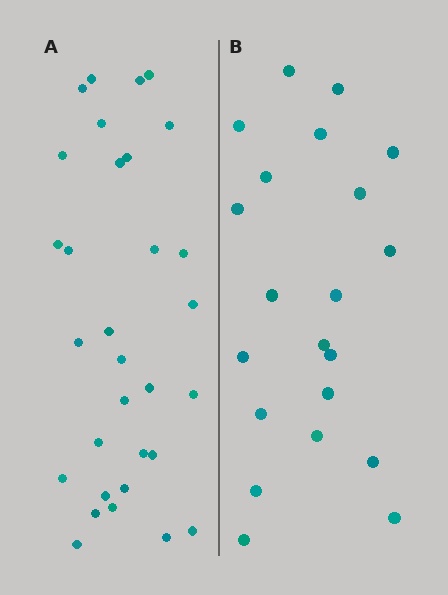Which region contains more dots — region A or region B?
Region A (the left region) has more dots.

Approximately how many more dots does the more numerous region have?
Region A has roughly 10 or so more dots than region B.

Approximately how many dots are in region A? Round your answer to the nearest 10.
About 30 dots. (The exact count is 31, which rounds to 30.)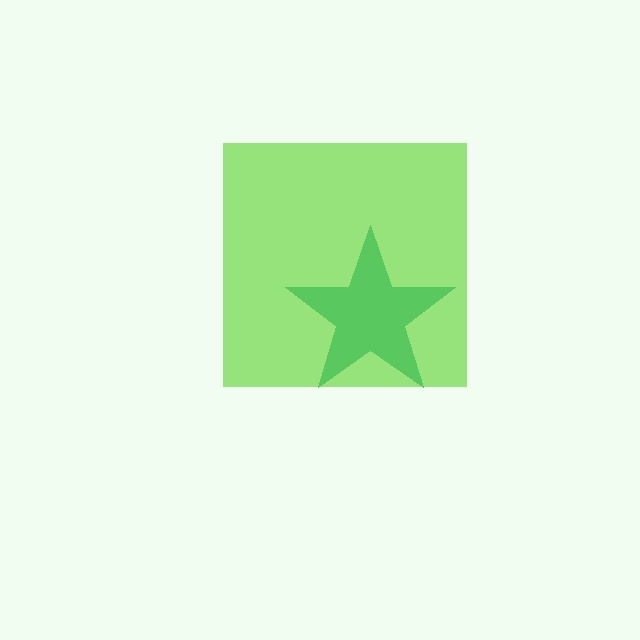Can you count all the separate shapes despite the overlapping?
Yes, there are 2 separate shapes.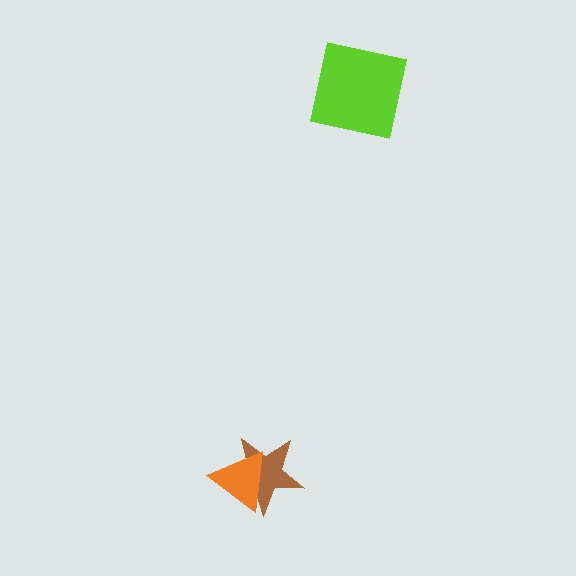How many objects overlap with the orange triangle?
1 object overlaps with the orange triangle.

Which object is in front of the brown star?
The orange triangle is in front of the brown star.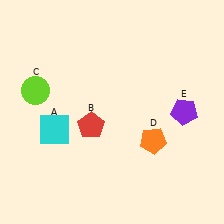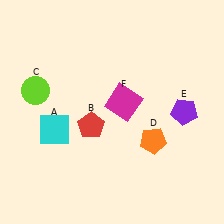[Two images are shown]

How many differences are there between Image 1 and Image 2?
There is 1 difference between the two images.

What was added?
A magenta square (F) was added in Image 2.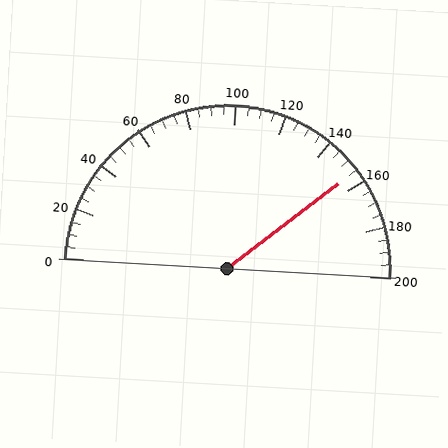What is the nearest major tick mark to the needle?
The nearest major tick mark is 160.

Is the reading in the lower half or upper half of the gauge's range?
The reading is in the upper half of the range (0 to 200).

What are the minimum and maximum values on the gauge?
The gauge ranges from 0 to 200.